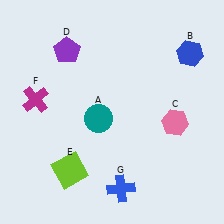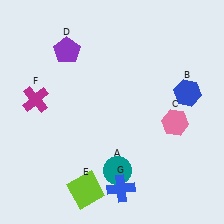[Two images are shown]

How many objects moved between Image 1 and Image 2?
3 objects moved between the two images.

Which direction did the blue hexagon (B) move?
The blue hexagon (B) moved down.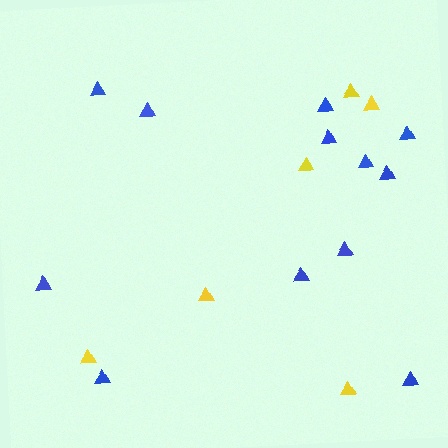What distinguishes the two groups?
There are 2 groups: one group of yellow triangles (6) and one group of blue triangles (12).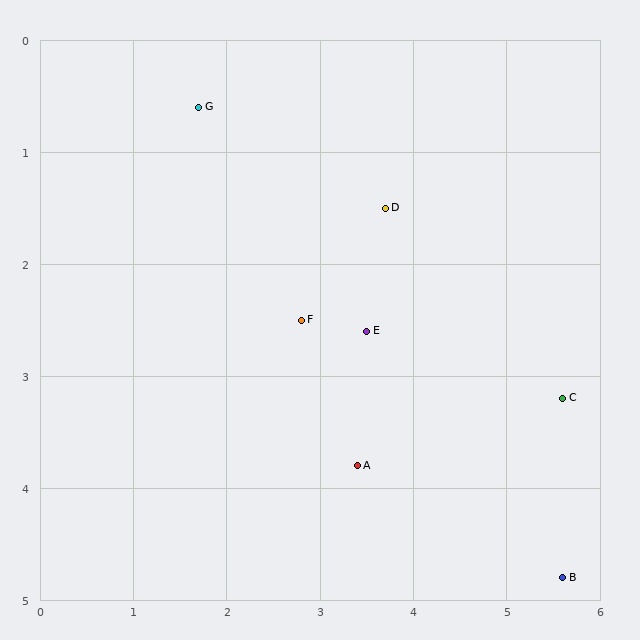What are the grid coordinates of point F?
Point F is at approximately (2.8, 2.5).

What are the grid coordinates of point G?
Point G is at approximately (1.7, 0.6).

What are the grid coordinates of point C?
Point C is at approximately (5.6, 3.2).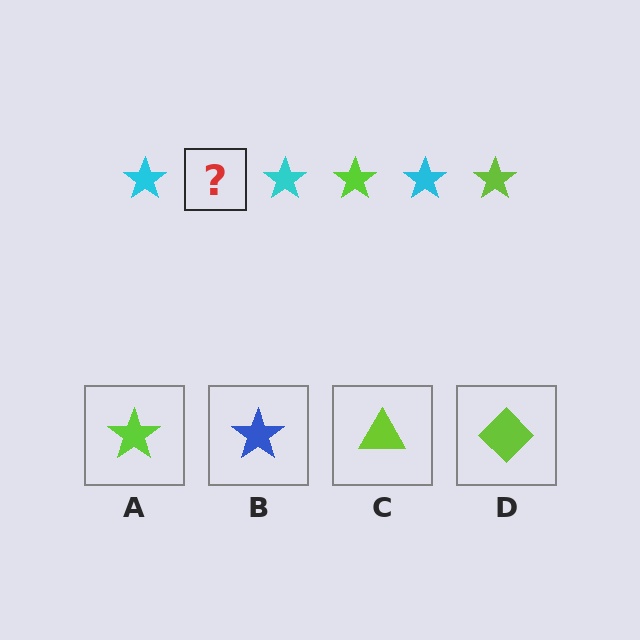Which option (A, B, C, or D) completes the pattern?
A.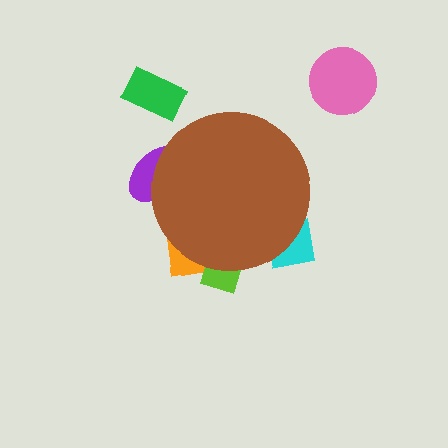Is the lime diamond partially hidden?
Yes, the lime diamond is partially hidden behind the brown circle.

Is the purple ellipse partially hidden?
Yes, the purple ellipse is partially hidden behind the brown circle.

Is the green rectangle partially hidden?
No, the green rectangle is fully visible.